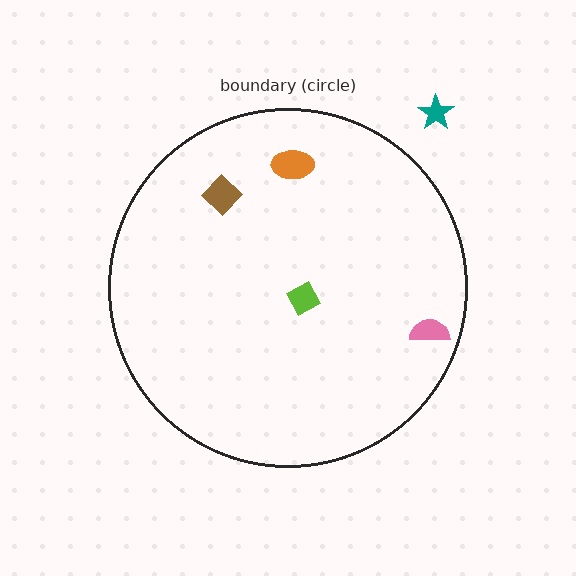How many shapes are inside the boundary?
4 inside, 1 outside.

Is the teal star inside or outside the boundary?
Outside.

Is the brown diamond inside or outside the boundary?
Inside.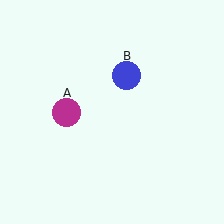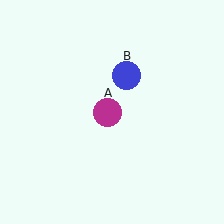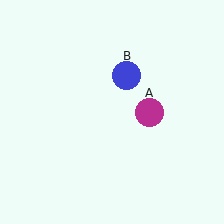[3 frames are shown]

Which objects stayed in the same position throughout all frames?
Blue circle (object B) remained stationary.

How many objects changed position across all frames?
1 object changed position: magenta circle (object A).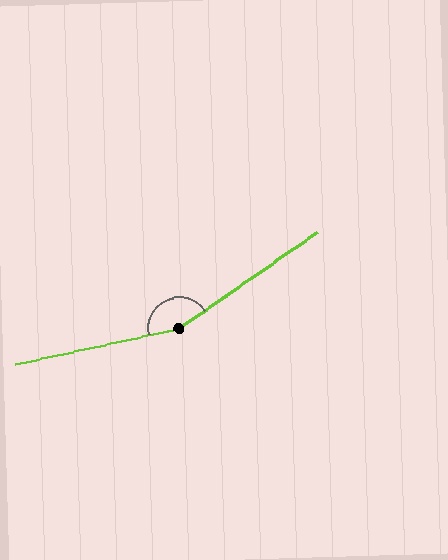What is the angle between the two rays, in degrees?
Approximately 158 degrees.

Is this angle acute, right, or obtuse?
It is obtuse.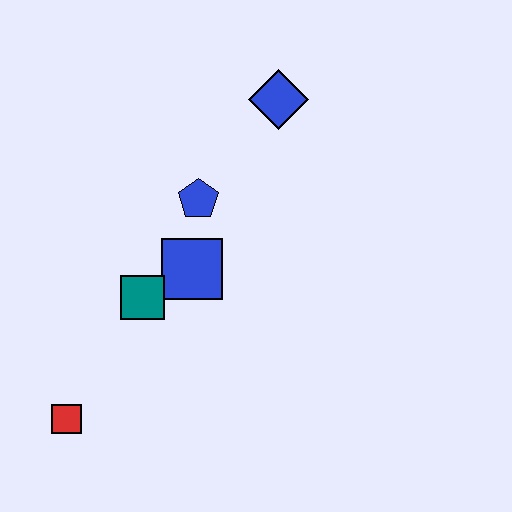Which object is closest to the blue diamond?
The blue pentagon is closest to the blue diamond.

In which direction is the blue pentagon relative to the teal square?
The blue pentagon is above the teal square.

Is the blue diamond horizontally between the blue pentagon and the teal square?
No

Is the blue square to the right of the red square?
Yes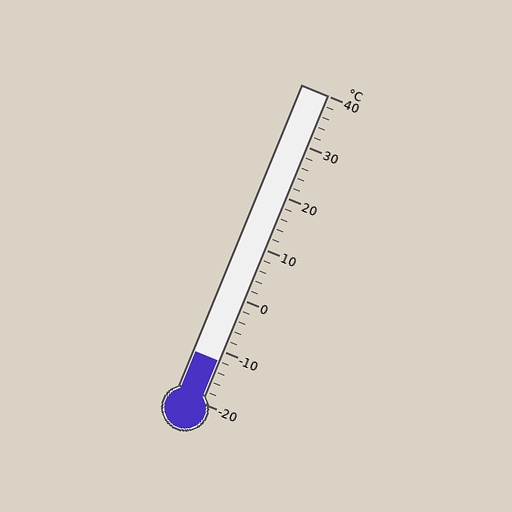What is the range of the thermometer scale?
The thermometer scale ranges from -20°C to 40°C.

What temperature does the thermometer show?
The thermometer shows approximately -12°C.